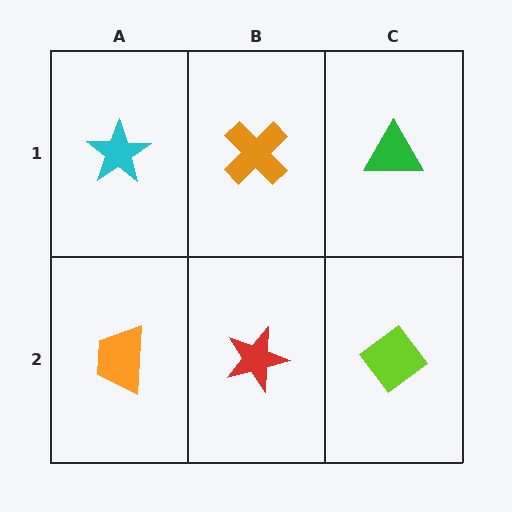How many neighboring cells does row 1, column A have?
2.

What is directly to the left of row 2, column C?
A red star.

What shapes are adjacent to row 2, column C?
A green triangle (row 1, column C), a red star (row 2, column B).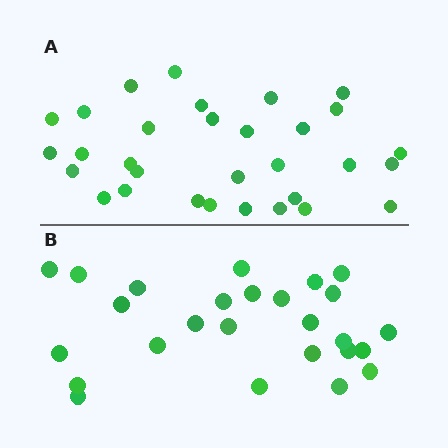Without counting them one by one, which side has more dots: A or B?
Region A (the top region) has more dots.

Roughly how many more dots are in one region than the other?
Region A has about 5 more dots than region B.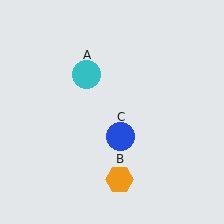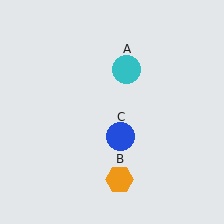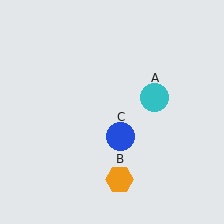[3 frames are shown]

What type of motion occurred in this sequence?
The cyan circle (object A) rotated clockwise around the center of the scene.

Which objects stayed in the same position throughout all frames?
Orange hexagon (object B) and blue circle (object C) remained stationary.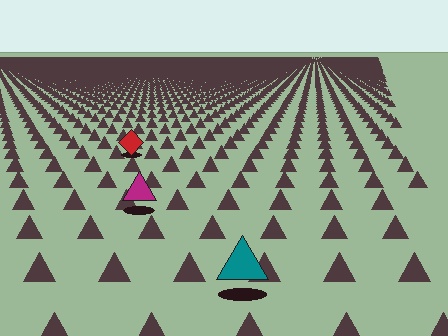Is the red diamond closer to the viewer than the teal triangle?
No. The teal triangle is closer — you can tell from the texture gradient: the ground texture is coarser near it.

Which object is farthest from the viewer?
The red diamond is farthest from the viewer. It appears smaller and the ground texture around it is denser.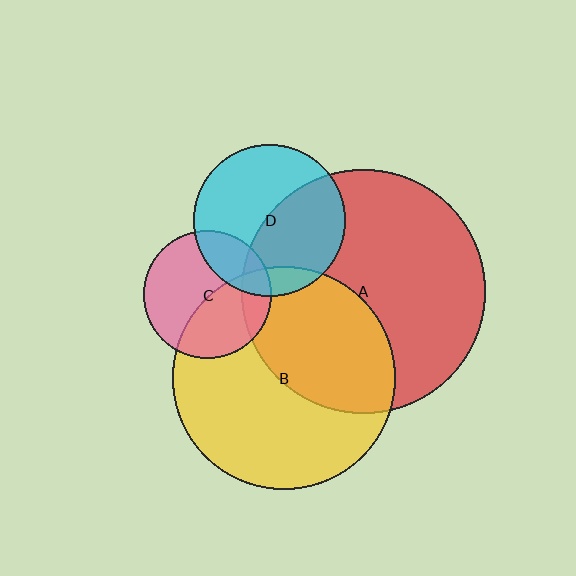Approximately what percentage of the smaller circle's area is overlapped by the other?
Approximately 15%.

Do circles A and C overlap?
Yes.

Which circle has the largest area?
Circle A (red).